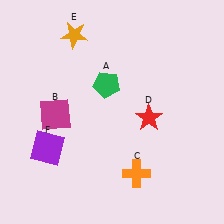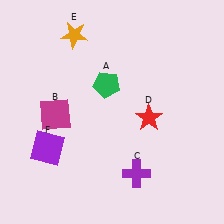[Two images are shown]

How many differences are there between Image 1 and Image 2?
There is 1 difference between the two images.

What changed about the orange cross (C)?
In Image 1, C is orange. In Image 2, it changed to purple.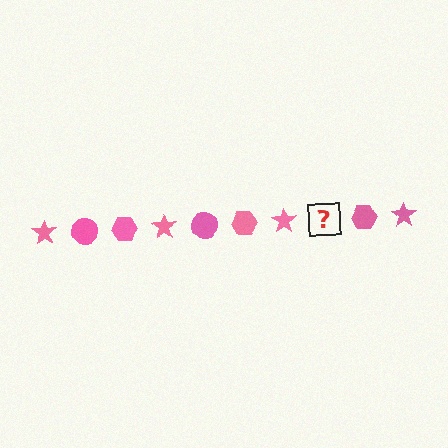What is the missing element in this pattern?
The missing element is a pink circle.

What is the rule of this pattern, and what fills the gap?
The rule is that the pattern cycles through star, circle, hexagon shapes in pink. The gap should be filled with a pink circle.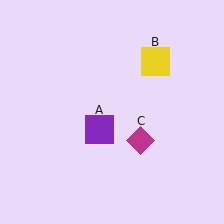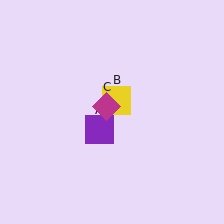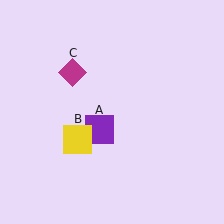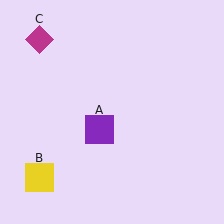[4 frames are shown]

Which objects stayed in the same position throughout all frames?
Purple square (object A) remained stationary.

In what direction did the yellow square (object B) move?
The yellow square (object B) moved down and to the left.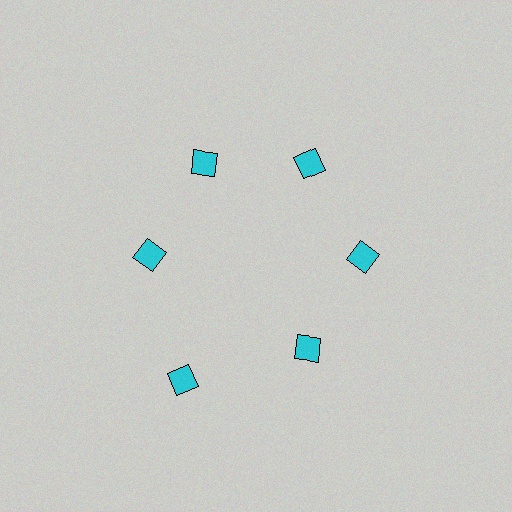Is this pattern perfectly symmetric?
No. The 6 cyan diamonds are arranged in a ring, but one element near the 7 o'clock position is pushed outward from the center, breaking the 6-fold rotational symmetry.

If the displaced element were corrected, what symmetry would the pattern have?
It would have 6-fold rotational symmetry — the pattern would map onto itself every 60 degrees.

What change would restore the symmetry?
The symmetry would be restored by moving it inward, back onto the ring so that all 6 diamonds sit at equal angles and equal distance from the center.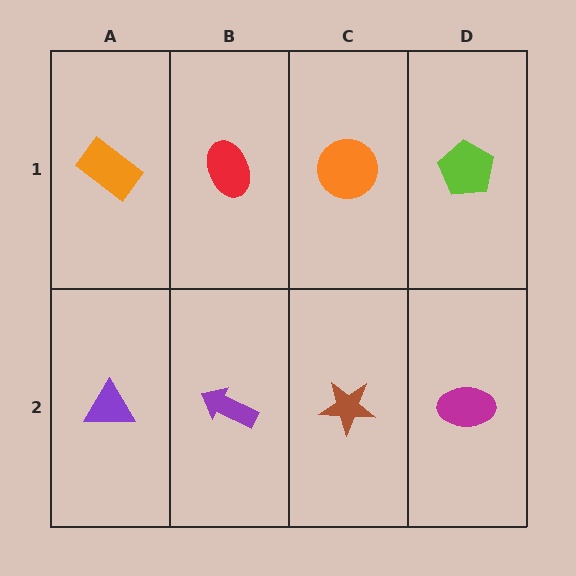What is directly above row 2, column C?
An orange circle.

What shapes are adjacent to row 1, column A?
A purple triangle (row 2, column A), a red ellipse (row 1, column B).